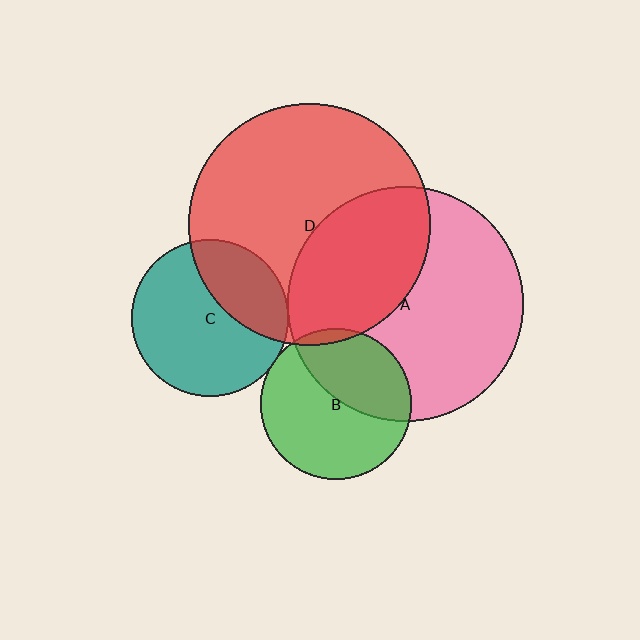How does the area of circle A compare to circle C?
Approximately 2.2 times.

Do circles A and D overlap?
Yes.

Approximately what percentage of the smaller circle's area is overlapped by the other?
Approximately 40%.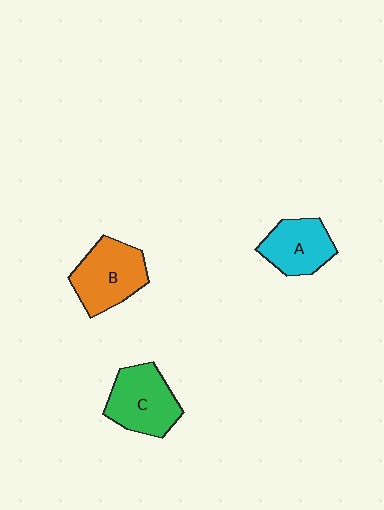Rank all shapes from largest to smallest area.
From largest to smallest: B (orange), C (green), A (cyan).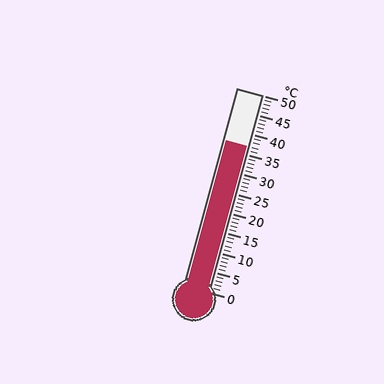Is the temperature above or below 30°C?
The temperature is above 30°C.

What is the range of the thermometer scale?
The thermometer scale ranges from 0°C to 50°C.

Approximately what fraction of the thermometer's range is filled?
The thermometer is filled to approximately 75% of its range.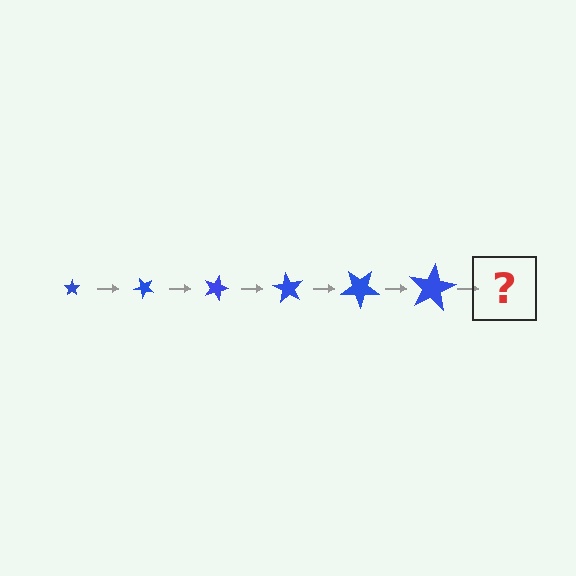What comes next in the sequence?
The next element should be a star, larger than the previous one and rotated 270 degrees from the start.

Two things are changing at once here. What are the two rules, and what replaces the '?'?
The two rules are that the star grows larger each step and it rotates 45 degrees each step. The '?' should be a star, larger than the previous one and rotated 270 degrees from the start.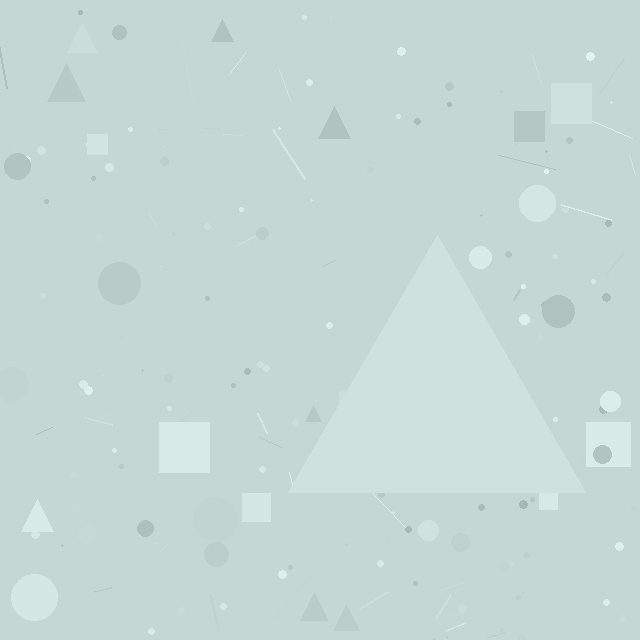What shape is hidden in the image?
A triangle is hidden in the image.